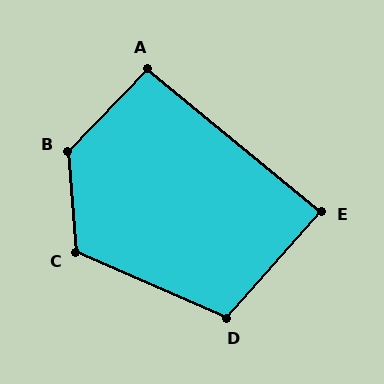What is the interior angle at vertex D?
Approximately 108 degrees (obtuse).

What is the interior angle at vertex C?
Approximately 118 degrees (obtuse).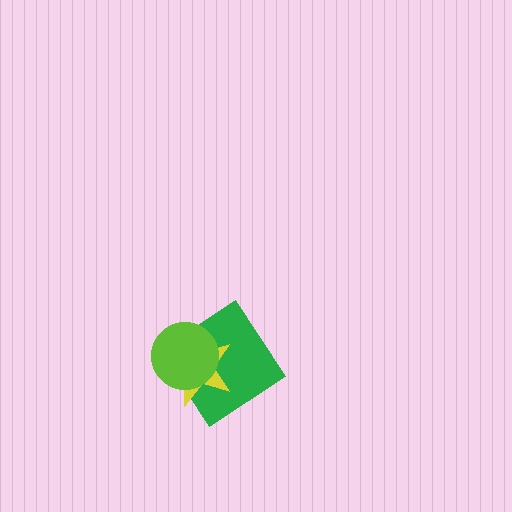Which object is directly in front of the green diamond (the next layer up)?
The yellow star is directly in front of the green diamond.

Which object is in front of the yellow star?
The lime circle is in front of the yellow star.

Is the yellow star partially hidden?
Yes, it is partially covered by another shape.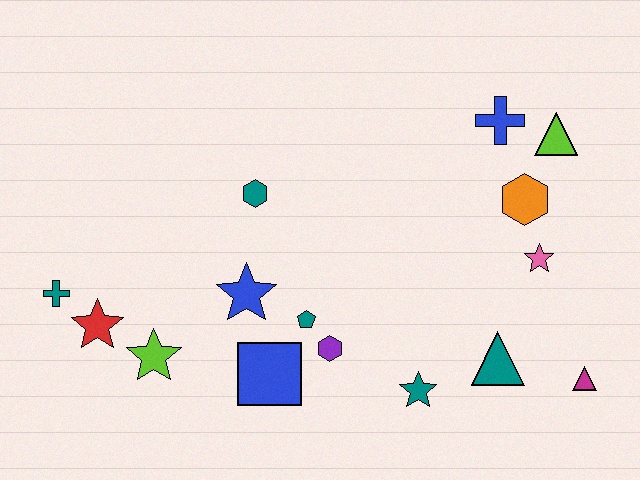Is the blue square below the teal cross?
Yes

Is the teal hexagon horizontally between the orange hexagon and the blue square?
No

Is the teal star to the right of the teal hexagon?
Yes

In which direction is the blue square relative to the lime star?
The blue square is to the right of the lime star.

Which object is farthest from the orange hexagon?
The teal cross is farthest from the orange hexagon.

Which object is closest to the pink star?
The orange hexagon is closest to the pink star.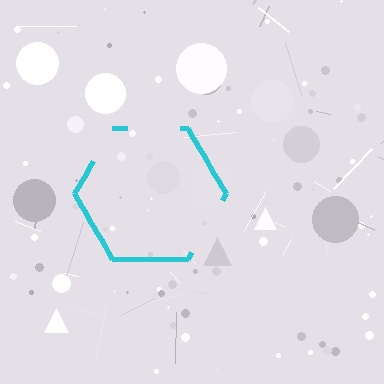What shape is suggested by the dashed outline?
The dashed outline suggests a hexagon.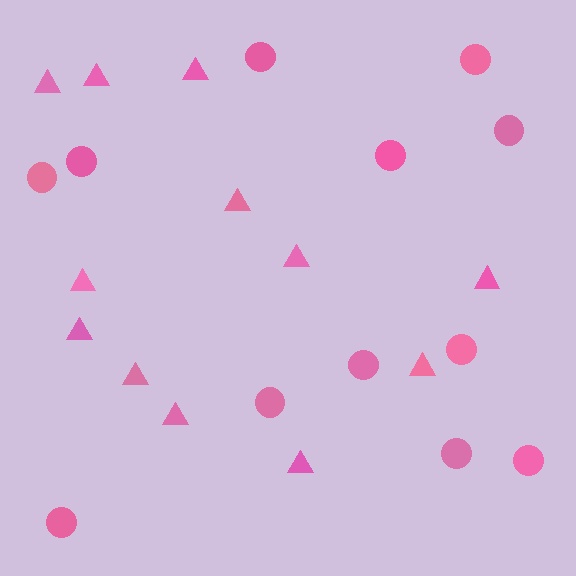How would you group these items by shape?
There are 2 groups: one group of circles (12) and one group of triangles (12).